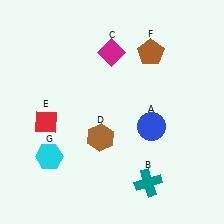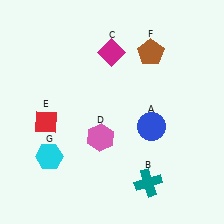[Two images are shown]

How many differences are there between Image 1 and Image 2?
There is 1 difference between the two images.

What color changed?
The hexagon (D) changed from brown in Image 1 to pink in Image 2.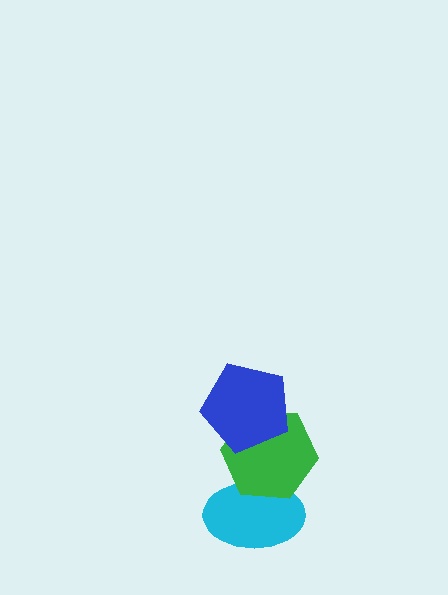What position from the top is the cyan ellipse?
The cyan ellipse is 3rd from the top.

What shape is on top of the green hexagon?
The blue pentagon is on top of the green hexagon.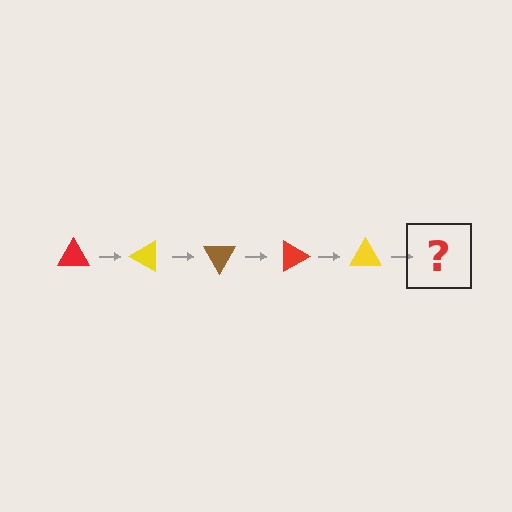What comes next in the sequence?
The next element should be a brown triangle, rotated 150 degrees from the start.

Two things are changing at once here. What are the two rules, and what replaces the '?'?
The two rules are that it rotates 30 degrees each step and the color cycles through red, yellow, and brown. The '?' should be a brown triangle, rotated 150 degrees from the start.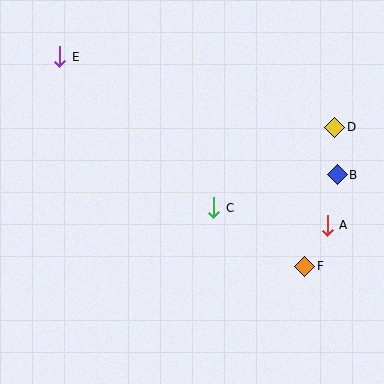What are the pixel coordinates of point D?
Point D is at (335, 127).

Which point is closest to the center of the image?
Point C at (214, 208) is closest to the center.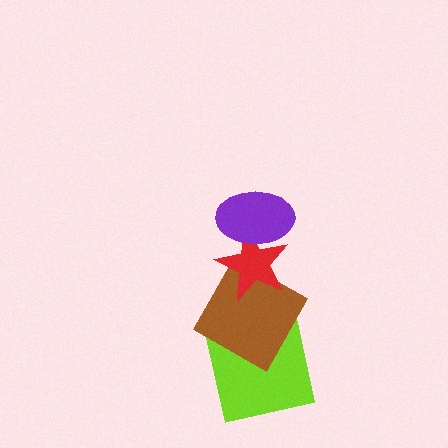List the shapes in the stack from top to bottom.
From top to bottom: the purple ellipse, the red star, the brown square, the lime square.